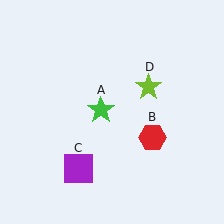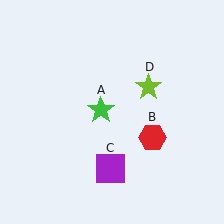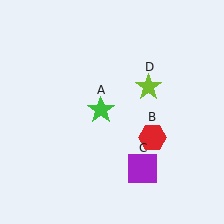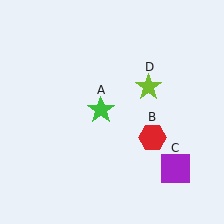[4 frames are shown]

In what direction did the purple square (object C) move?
The purple square (object C) moved right.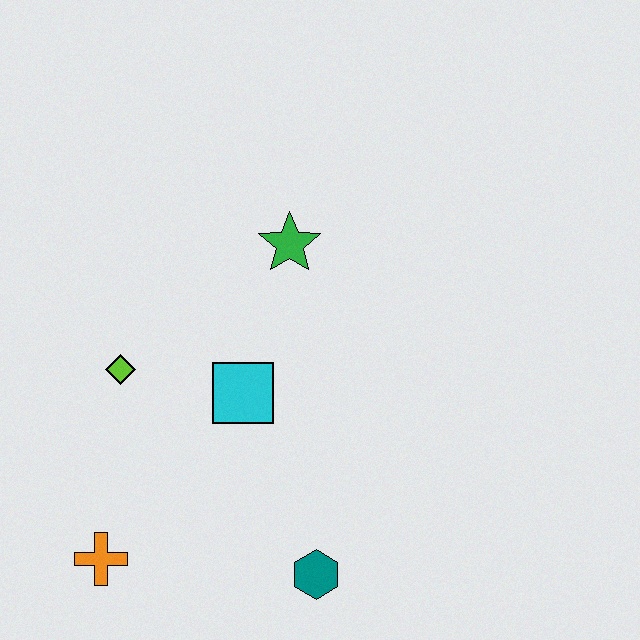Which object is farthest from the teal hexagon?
The green star is farthest from the teal hexagon.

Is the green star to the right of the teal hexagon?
No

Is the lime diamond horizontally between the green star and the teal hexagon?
No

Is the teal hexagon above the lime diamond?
No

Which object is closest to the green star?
The cyan square is closest to the green star.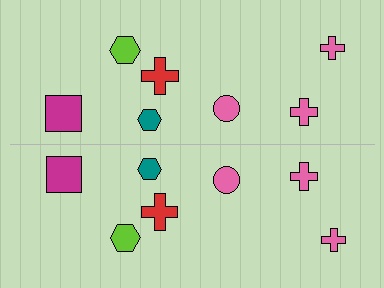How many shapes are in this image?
There are 14 shapes in this image.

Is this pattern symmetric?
Yes, this pattern has bilateral (reflection) symmetry.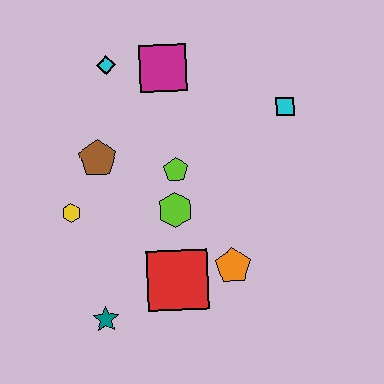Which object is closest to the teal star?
The red square is closest to the teal star.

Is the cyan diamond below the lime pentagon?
No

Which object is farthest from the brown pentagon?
The cyan square is farthest from the brown pentagon.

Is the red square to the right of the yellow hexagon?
Yes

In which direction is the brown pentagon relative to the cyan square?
The brown pentagon is to the left of the cyan square.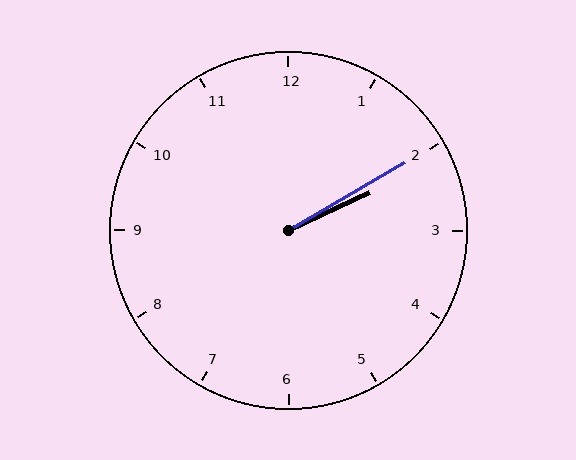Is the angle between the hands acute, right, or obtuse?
It is acute.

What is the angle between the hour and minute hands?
Approximately 5 degrees.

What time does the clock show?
2:10.